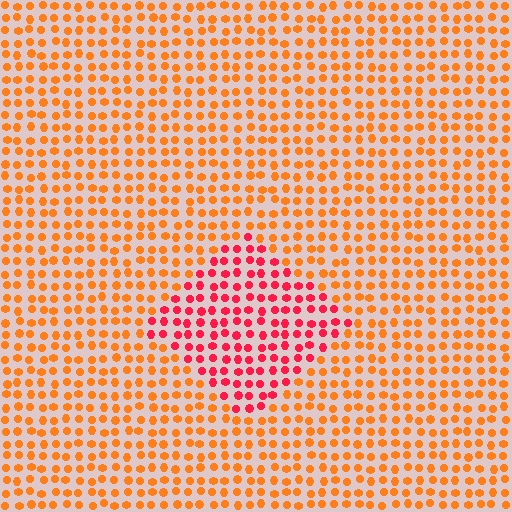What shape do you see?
I see a diamond.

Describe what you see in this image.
The image is filled with small orange elements in a uniform arrangement. A diamond-shaped region is visible where the elements are tinted to a slightly different hue, forming a subtle color boundary.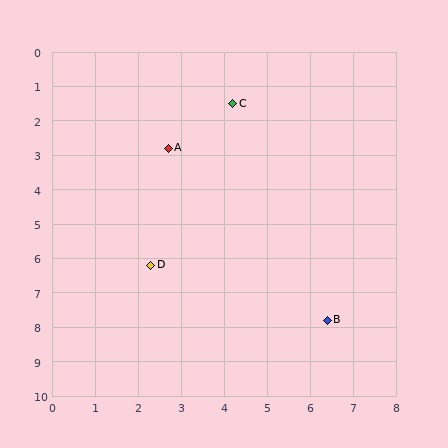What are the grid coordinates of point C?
Point C is at approximately (4.2, 1.5).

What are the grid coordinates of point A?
Point A is at approximately (2.7, 2.8).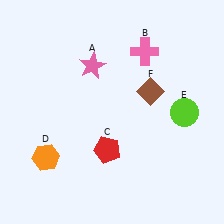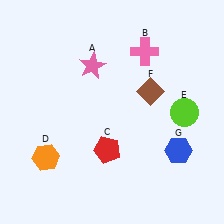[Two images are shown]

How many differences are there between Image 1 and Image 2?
There is 1 difference between the two images.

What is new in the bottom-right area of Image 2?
A blue hexagon (G) was added in the bottom-right area of Image 2.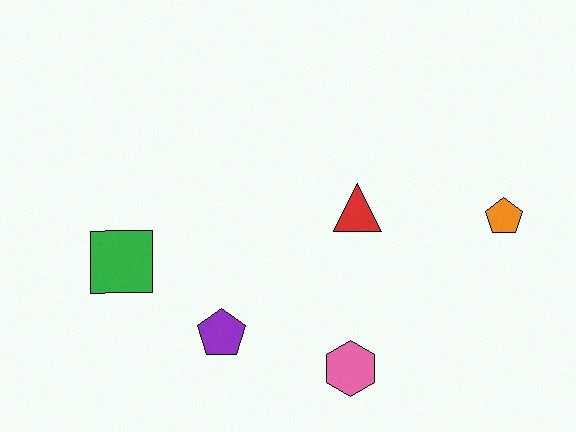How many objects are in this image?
There are 5 objects.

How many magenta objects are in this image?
There are no magenta objects.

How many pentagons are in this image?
There are 2 pentagons.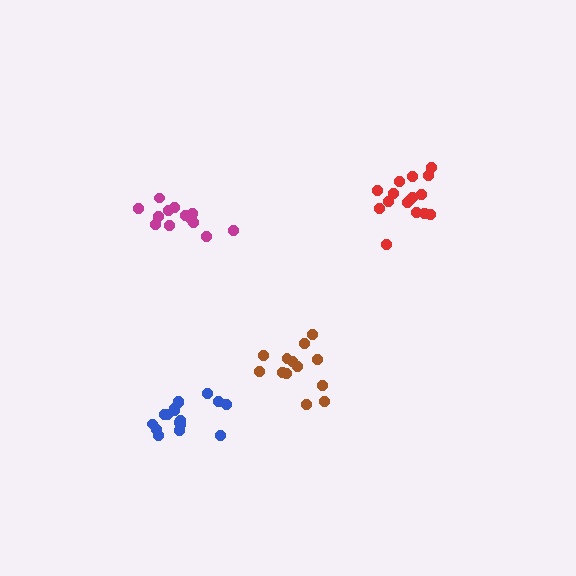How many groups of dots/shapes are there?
There are 4 groups.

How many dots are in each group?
Group 1: 13 dots, Group 2: 13 dots, Group 3: 17 dots, Group 4: 17 dots (60 total).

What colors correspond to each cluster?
The clusters are colored: magenta, brown, blue, red.